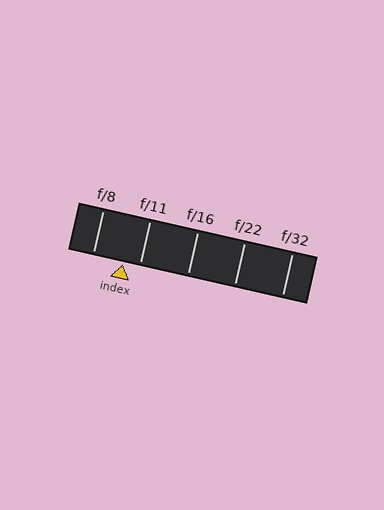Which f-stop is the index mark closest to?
The index mark is closest to f/11.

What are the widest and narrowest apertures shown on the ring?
The widest aperture shown is f/8 and the narrowest is f/32.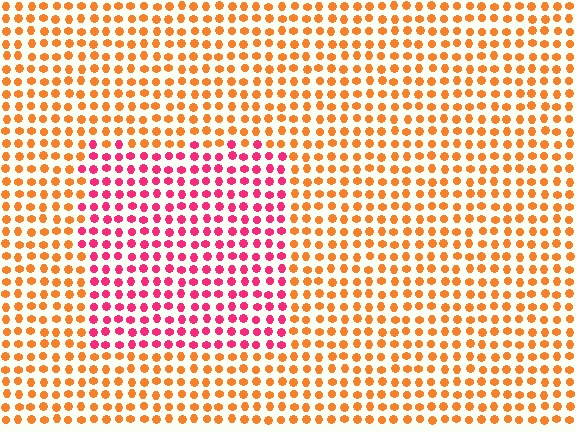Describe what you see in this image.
The image is filled with small orange elements in a uniform arrangement. A rectangle-shaped region is visible where the elements are tinted to a slightly different hue, forming a subtle color boundary.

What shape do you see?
I see a rectangle.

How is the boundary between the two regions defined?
The boundary is defined purely by a slight shift in hue (about 49 degrees). Spacing, size, and orientation are identical on both sides.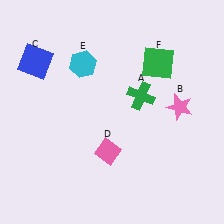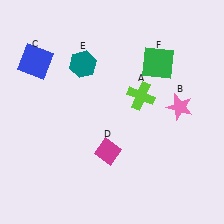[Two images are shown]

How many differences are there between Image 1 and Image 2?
There are 3 differences between the two images.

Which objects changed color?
A changed from green to lime. D changed from pink to magenta. E changed from cyan to teal.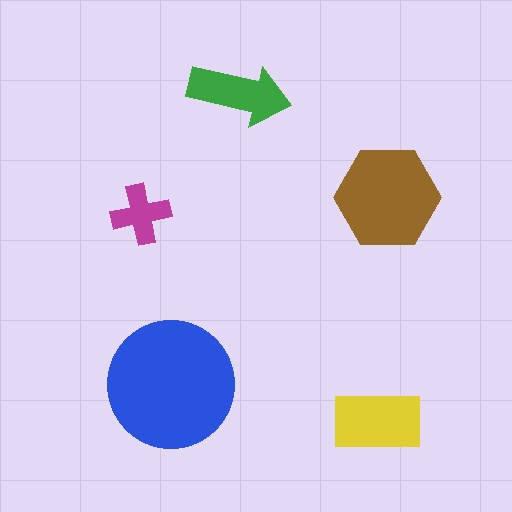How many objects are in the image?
There are 5 objects in the image.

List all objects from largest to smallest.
The blue circle, the brown hexagon, the yellow rectangle, the green arrow, the magenta cross.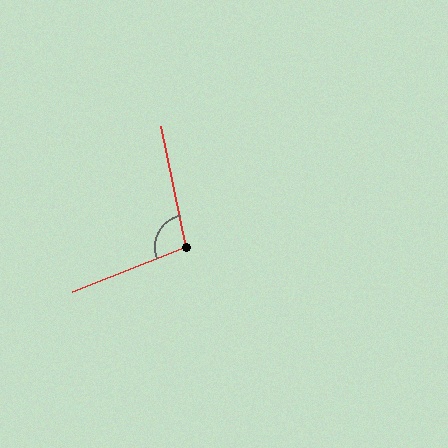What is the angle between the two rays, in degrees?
Approximately 99 degrees.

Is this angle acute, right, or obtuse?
It is obtuse.